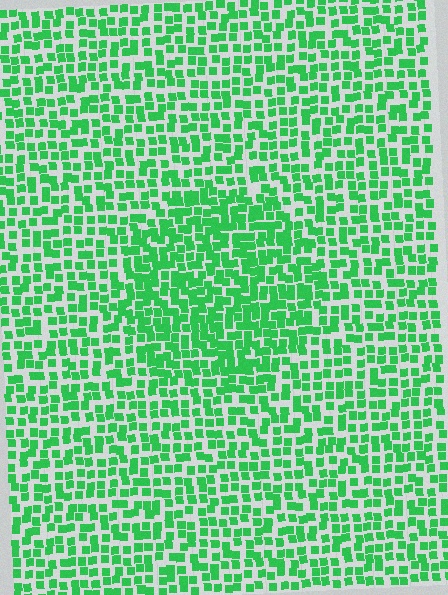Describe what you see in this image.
The image contains small green elements arranged at two different densities. A circle-shaped region is visible where the elements are more densely packed than the surrounding area.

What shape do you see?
I see a circle.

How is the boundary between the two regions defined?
The boundary is defined by a change in element density (approximately 1.5x ratio). All elements are the same color, size, and shape.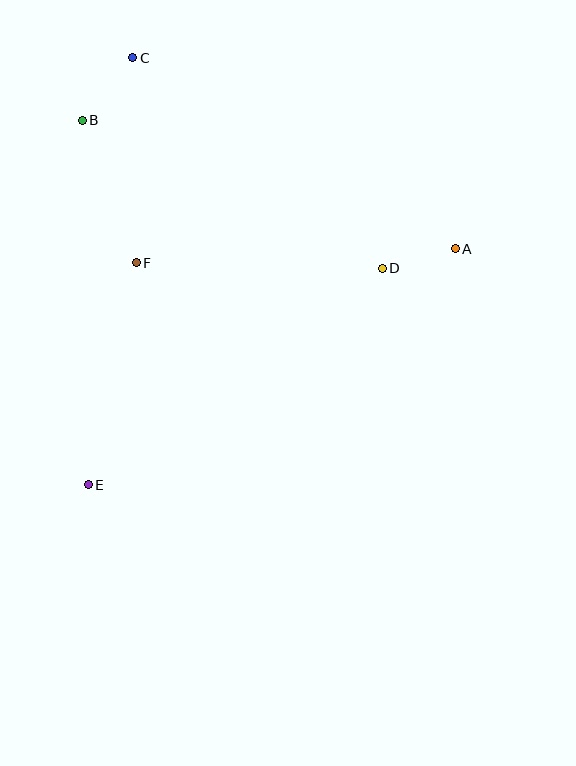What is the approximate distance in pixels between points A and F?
The distance between A and F is approximately 319 pixels.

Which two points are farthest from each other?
Points A and E are farthest from each other.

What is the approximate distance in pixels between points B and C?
The distance between B and C is approximately 80 pixels.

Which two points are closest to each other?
Points A and D are closest to each other.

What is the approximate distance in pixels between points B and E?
The distance between B and E is approximately 365 pixels.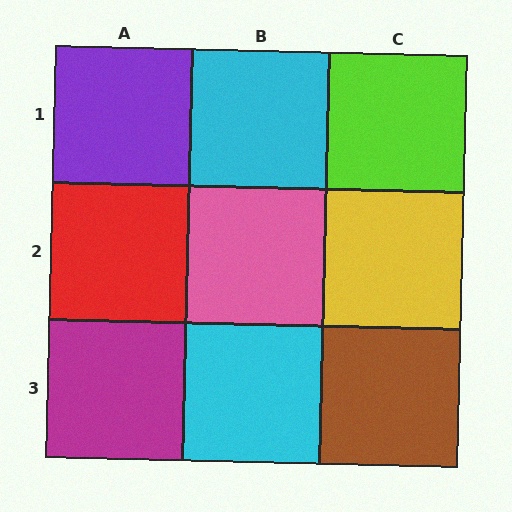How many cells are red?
1 cell is red.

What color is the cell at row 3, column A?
Magenta.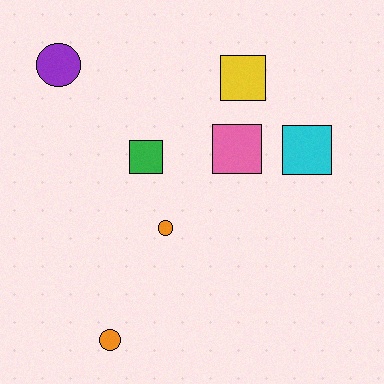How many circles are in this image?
There are 3 circles.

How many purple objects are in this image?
There is 1 purple object.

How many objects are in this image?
There are 7 objects.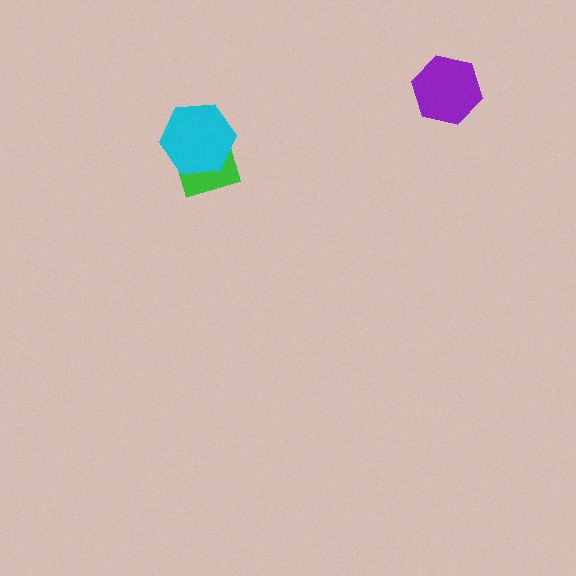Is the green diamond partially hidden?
Yes, it is partially covered by another shape.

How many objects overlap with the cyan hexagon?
1 object overlaps with the cyan hexagon.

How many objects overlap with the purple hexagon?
0 objects overlap with the purple hexagon.